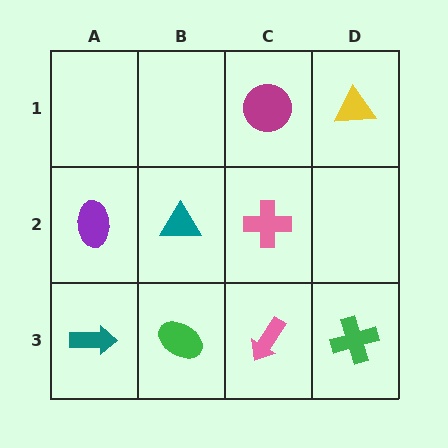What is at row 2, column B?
A teal triangle.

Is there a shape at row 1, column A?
No, that cell is empty.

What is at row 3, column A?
A teal arrow.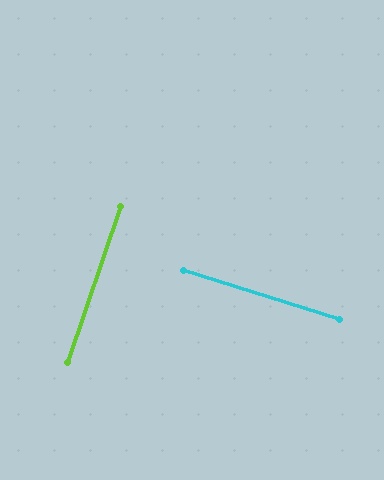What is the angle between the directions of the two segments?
Approximately 89 degrees.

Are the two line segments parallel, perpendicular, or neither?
Perpendicular — they meet at approximately 89°.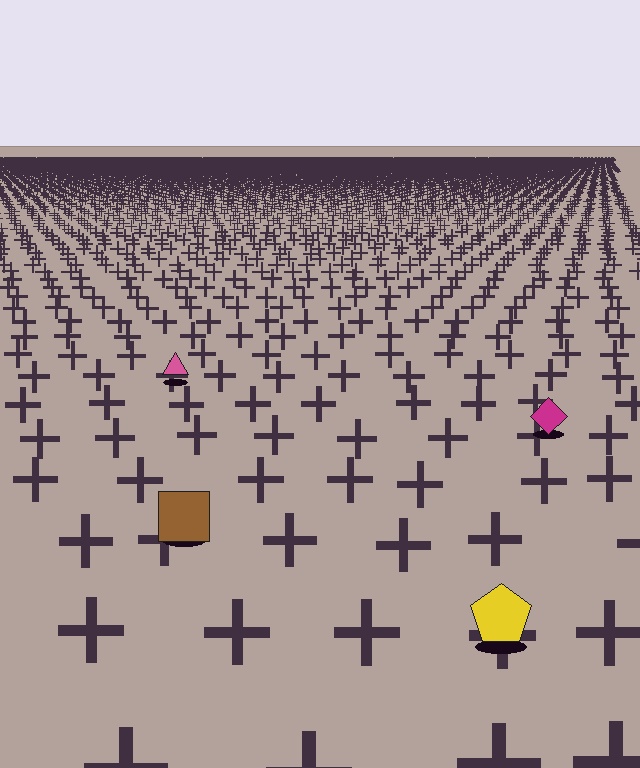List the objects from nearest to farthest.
From nearest to farthest: the yellow pentagon, the brown square, the magenta diamond, the pink triangle.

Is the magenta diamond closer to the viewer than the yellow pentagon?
No. The yellow pentagon is closer — you can tell from the texture gradient: the ground texture is coarser near it.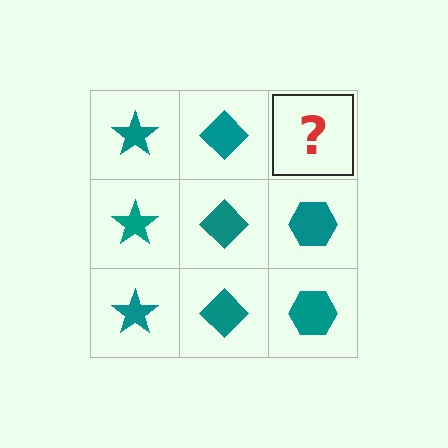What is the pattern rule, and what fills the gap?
The rule is that each column has a consistent shape. The gap should be filled with a teal hexagon.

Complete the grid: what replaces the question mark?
The question mark should be replaced with a teal hexagon.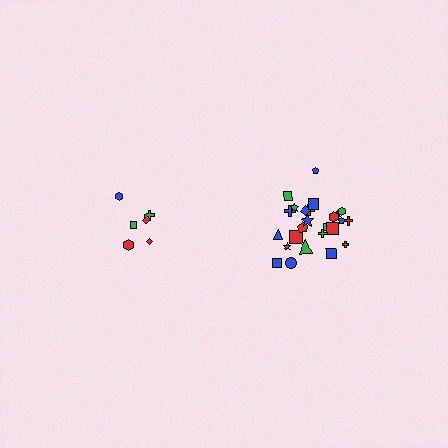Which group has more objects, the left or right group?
The right group.